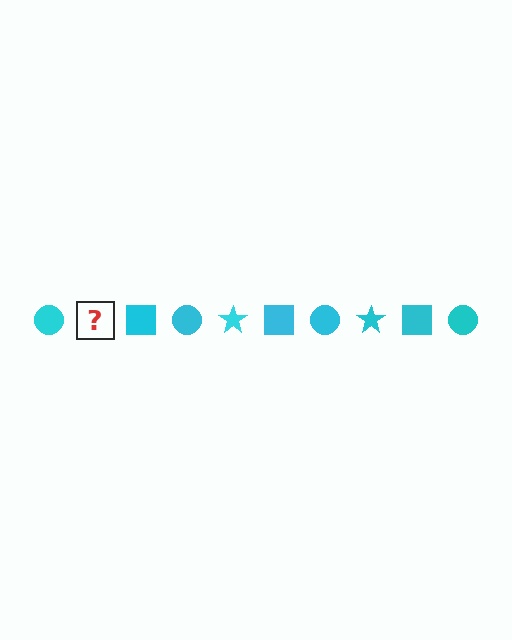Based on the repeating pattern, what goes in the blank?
The blank should be a cyan star.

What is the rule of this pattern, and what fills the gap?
The rule is that the pattern cycles through circle, star, square shapes in cyan. The gap should be filled with a cyan star.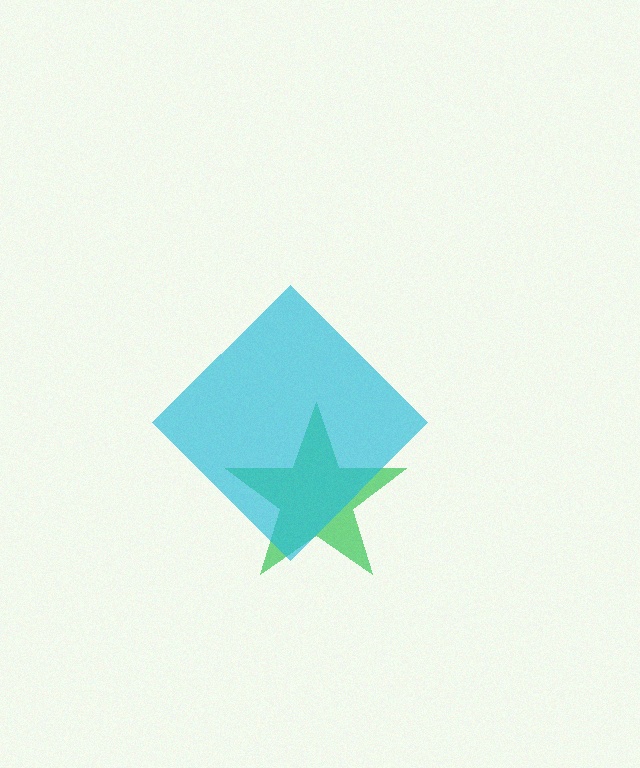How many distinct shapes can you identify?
There are 2 distinct shapes: a green star, a cyan diamond.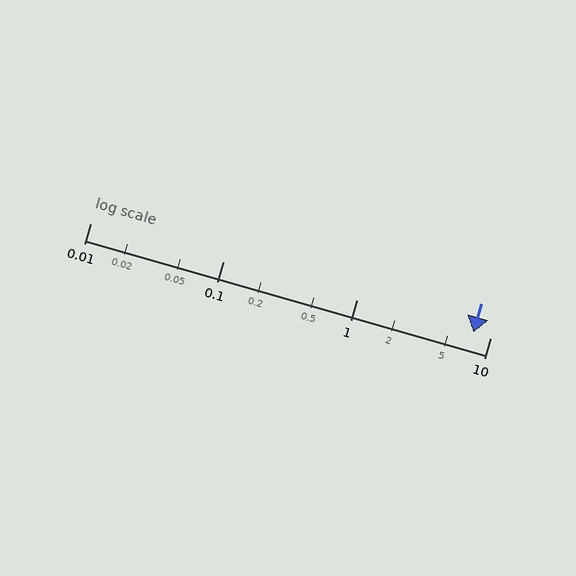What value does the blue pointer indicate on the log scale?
The pointer indicates approximately 7.5.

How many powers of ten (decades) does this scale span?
The scale spans 3 decades, from 0.01 to 10.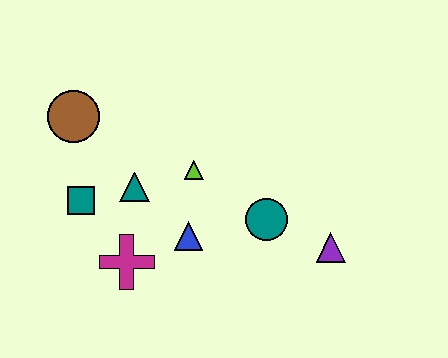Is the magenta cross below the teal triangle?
Yes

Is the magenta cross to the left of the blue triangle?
Yes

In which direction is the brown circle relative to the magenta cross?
The brown circle is above the magenta cross.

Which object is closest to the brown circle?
The teal square is closest to the brown circle.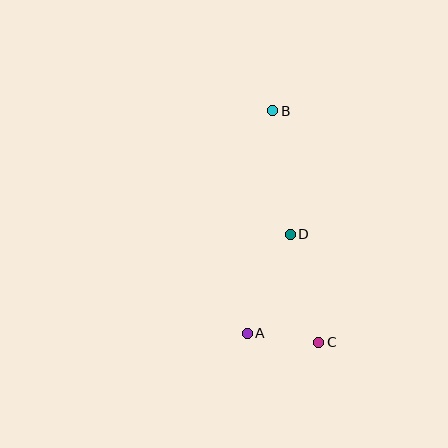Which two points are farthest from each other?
Points B and C are farthest from each other.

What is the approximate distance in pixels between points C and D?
The distance between C and D is approximately 112 pixels.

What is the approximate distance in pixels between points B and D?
The distance between B and D is approximately 125 pixels.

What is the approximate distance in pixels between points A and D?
The distance between A and D is approximately 108 pixels.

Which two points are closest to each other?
Points A and C are closest to each other.